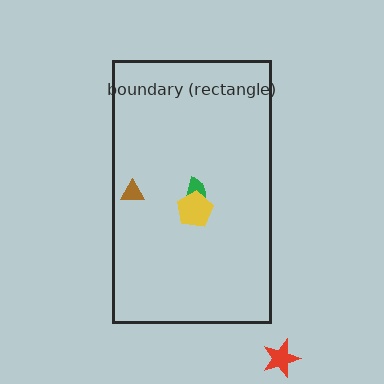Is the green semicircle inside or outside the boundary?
Inside.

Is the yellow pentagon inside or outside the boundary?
Inside.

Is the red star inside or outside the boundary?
Outside.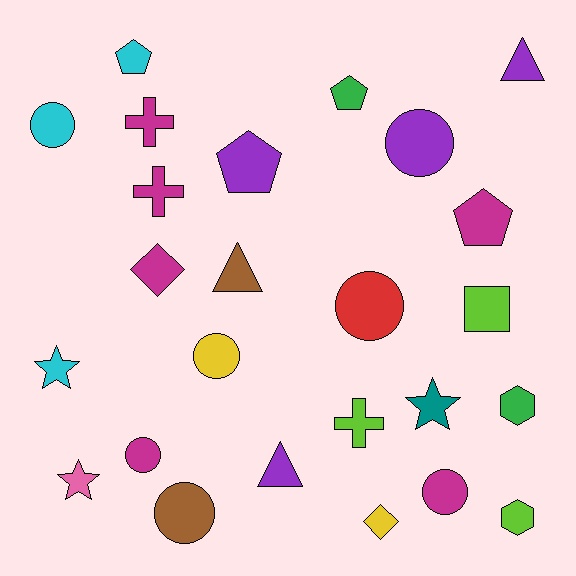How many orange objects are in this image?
There are no orange objects.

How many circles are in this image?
There are 7 circles.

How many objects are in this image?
There are 25 objects.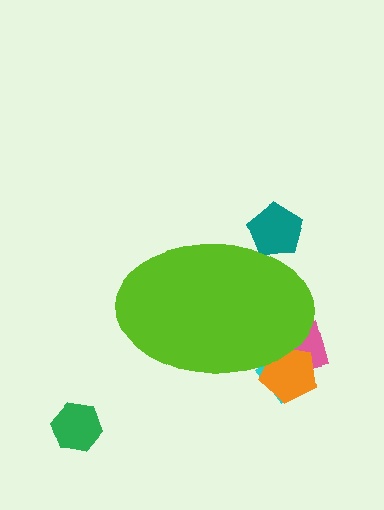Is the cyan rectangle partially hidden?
Yes, the cyan rectangle is partially hidden behind the lime ellipse.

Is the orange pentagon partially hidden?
Yes, the orange pentagon is partially hidden behind the lime ellipse.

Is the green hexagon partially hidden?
No, the green hexagon is fully visible.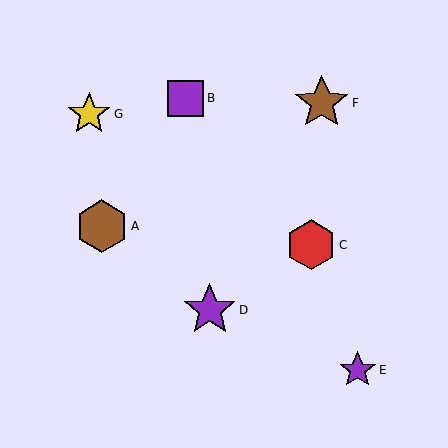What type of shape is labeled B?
Shape B is a purple square.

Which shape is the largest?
The brown star (labeled F) is the largest.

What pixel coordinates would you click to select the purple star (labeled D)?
Click at (210, 310) to select the purple star D.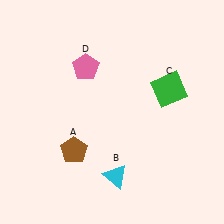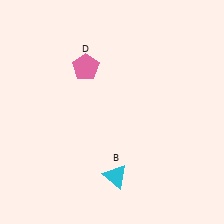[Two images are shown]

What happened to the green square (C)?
The green square (C) was removed in Image 2. It was in the top-right area of Image 1.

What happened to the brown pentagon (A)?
The brown pentagon (A) was removed in Image 2. It was in the bottom-left area of Image 1.